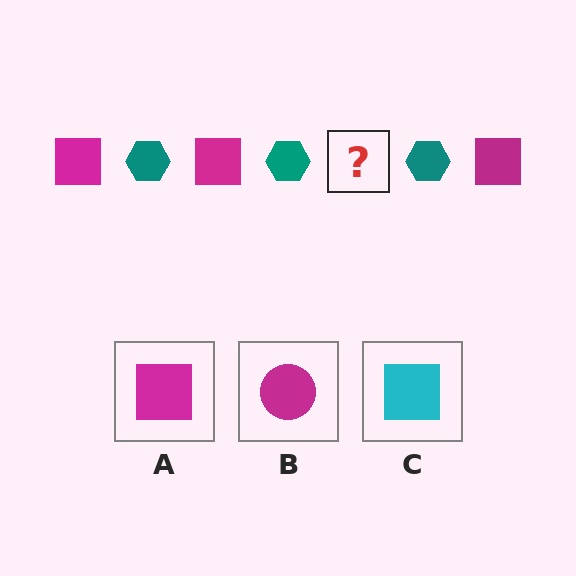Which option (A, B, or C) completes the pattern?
A.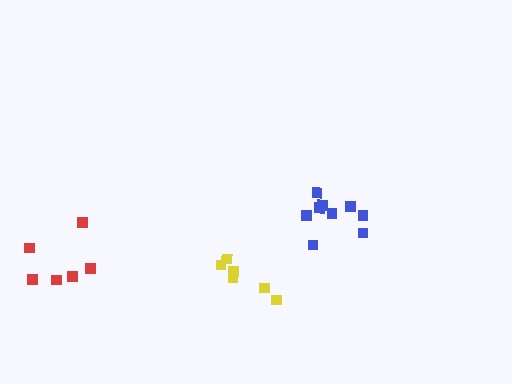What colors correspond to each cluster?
The clusters are colored: red, blue, yellow.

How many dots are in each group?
Group 1: 6 dots, Group 2: 9 dots, Group 3: 6 dots (21 total).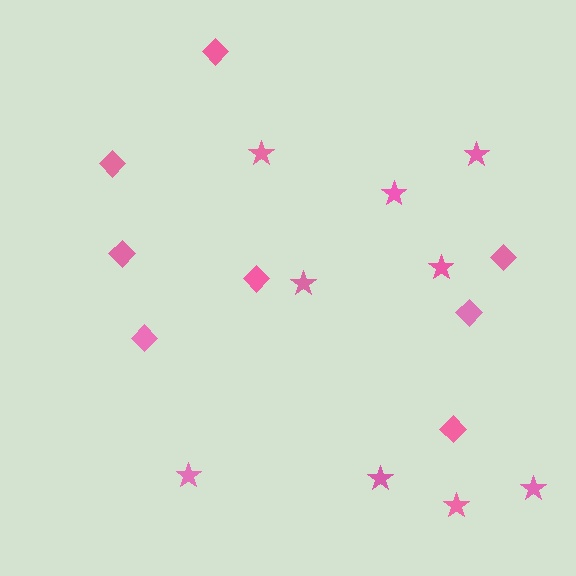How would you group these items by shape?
There are 2 groups: one group of diamonds (8) and one group of stars (9).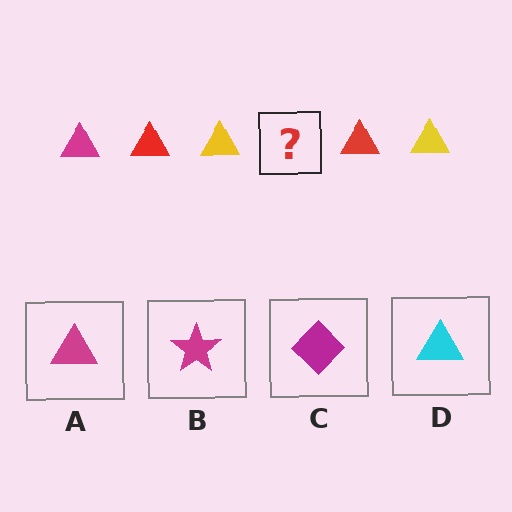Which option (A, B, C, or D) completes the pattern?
A.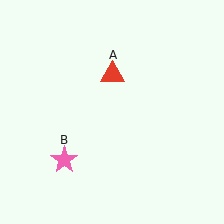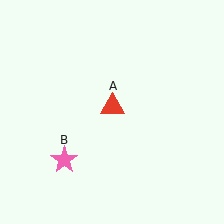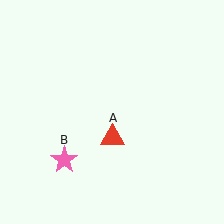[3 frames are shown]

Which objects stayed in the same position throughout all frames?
Pink star (object B) remained stationary.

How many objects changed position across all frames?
1 object changed position: red triangle (object A).